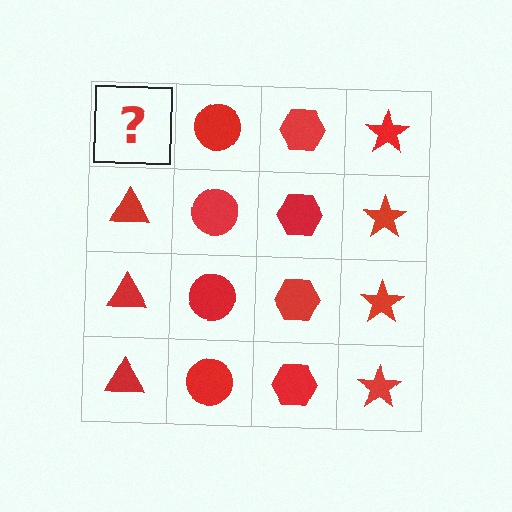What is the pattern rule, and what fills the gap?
The rule is that each column has a consistent shape. The gap should be filled with a red triangle.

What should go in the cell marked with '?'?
The missing cell should contain a red triangle.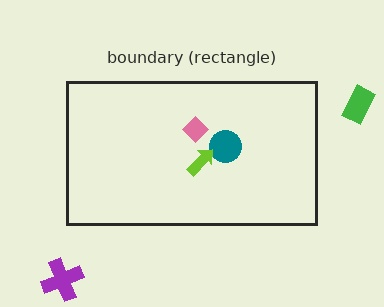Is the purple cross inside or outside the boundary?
Outside.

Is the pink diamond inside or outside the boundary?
Inside.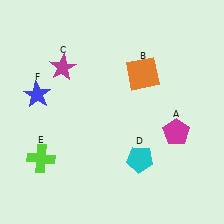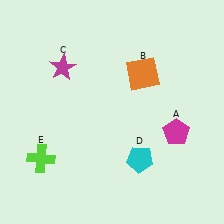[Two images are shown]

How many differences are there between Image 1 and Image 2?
There is 1 difference between the two images.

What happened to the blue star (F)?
The blue star (F) was removed in Image 2. It was in the top-left area of Image 1.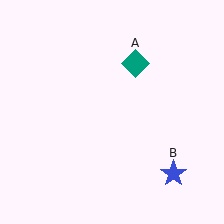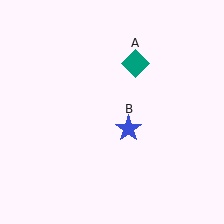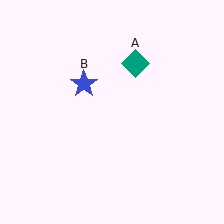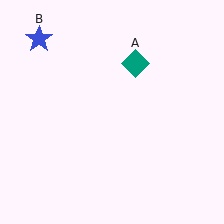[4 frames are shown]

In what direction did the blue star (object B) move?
The blue star (object B) moved up and to the left.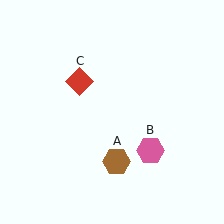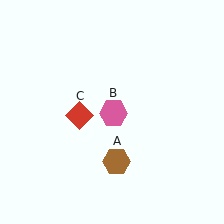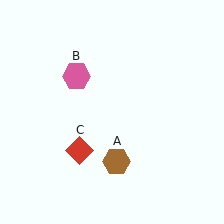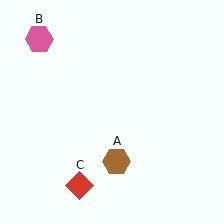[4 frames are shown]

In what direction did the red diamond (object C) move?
The red diamond (object C) moved down.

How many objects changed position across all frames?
2 objects changed position: pink hexagon (object B), red diamond (object C).